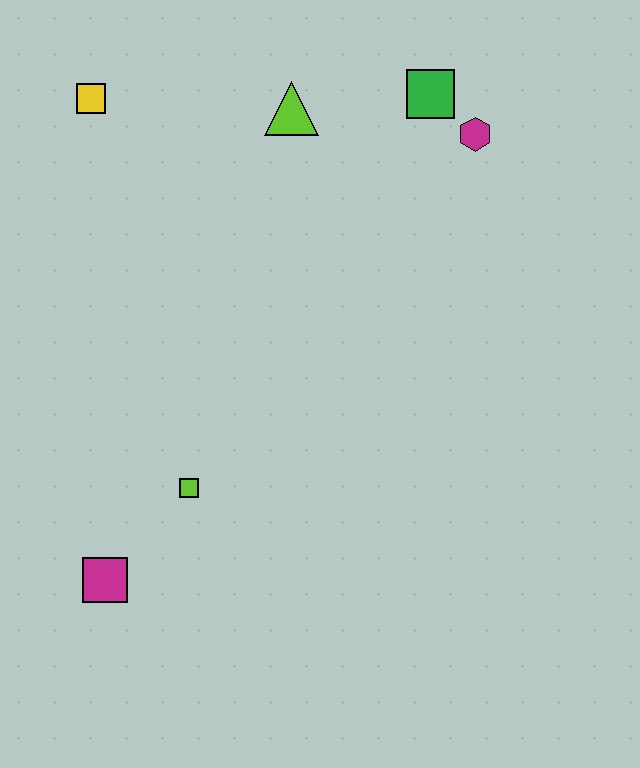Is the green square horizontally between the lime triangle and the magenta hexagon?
Yes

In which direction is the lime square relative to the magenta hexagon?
The lime square is below the magenta hexagon.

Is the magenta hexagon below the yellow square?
Yes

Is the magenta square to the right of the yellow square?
Yes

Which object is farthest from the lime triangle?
The magenta square is farthest from the lime triangle.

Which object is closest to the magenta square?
The lime square is closest to the magenta square.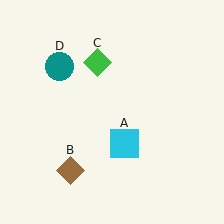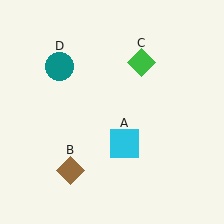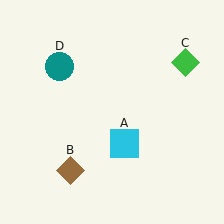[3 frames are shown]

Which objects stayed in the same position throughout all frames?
Cyan square (object A) and brown diamond (object B) and teal circle (object D) remained stationary.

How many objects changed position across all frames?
1 object changed position: green diamond (object C).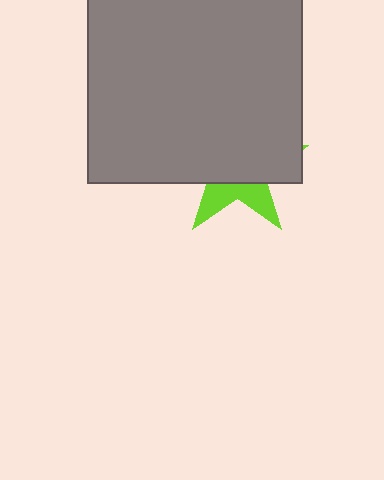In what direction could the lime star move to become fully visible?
The lime star could move down. That would shift it out from behind the gray square entirely.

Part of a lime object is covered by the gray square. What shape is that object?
It is a star.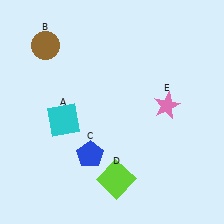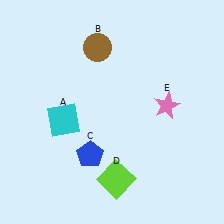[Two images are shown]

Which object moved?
The brown circle (B) moved right.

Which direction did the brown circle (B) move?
The brown circle (B) moved right.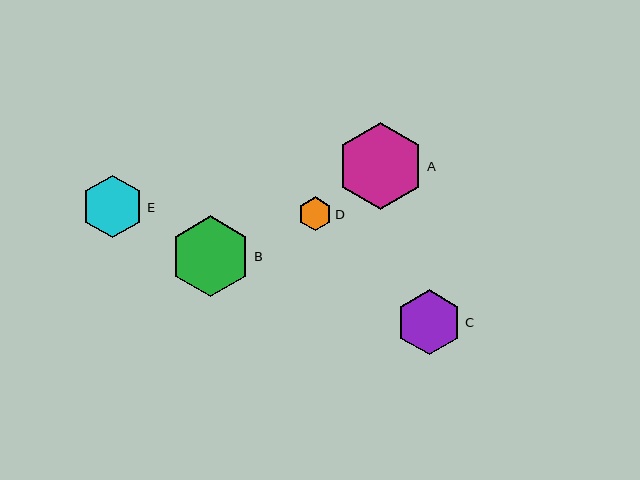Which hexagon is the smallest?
Hexagon D is the smallest with a size of approximately 34 pixels.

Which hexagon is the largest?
Hexagon A is the largest with a size of approximately 87 pixels.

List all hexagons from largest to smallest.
From largest to smallest: A, B, C, E, D.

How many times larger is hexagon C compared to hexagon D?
Hexagon C is approximately 1.9 times the size of hexagon D.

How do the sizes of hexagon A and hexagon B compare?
Hexagon A and hexagon B are approximately the same size.